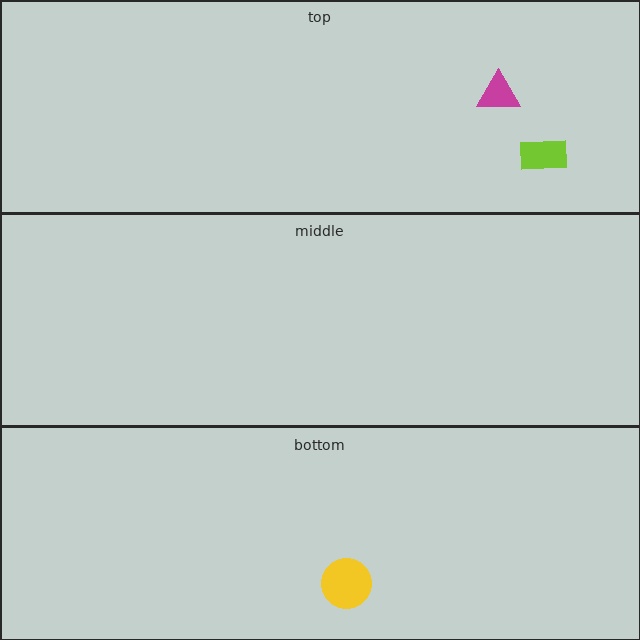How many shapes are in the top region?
2.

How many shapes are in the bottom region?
1.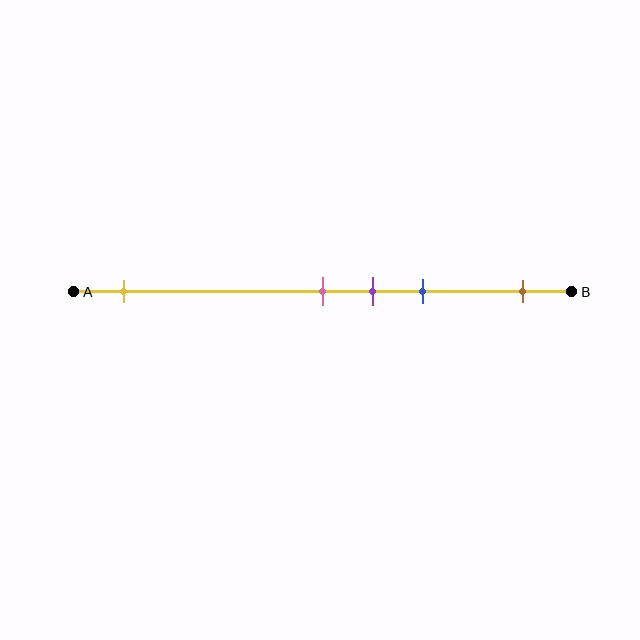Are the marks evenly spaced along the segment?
No, the marks are not evenly spaced.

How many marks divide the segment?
There are 5 marks dividing the segment.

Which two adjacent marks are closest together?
The pink and purple marks are the closest adjacent pair.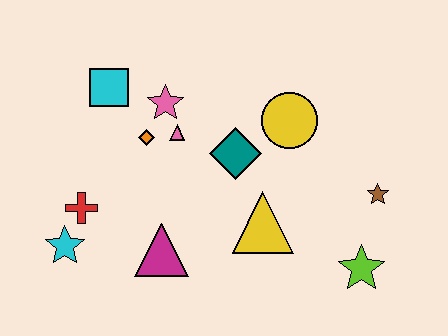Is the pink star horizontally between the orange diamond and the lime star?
Yes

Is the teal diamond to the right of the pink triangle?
Yes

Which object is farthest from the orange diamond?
The lime star is farthest from the orange diamond.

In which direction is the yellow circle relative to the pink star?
The yellow circle is to the right of the pink star.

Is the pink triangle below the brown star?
No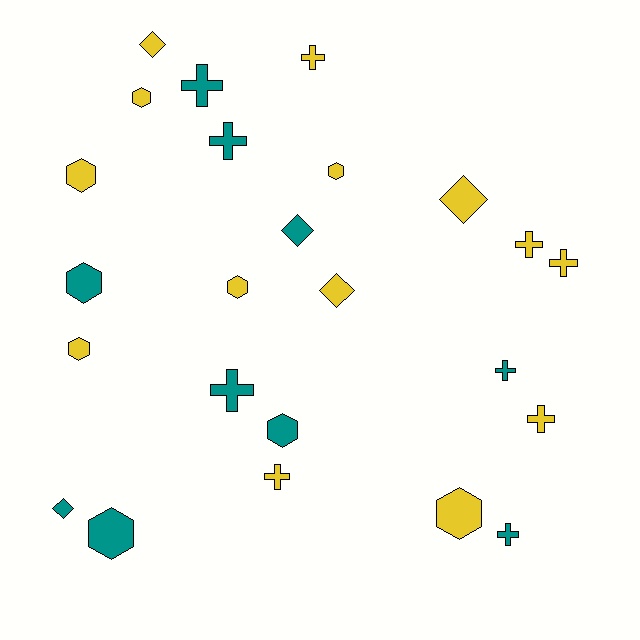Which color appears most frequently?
Yellow, with 14 objects.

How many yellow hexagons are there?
There are 6 yellow hexagons.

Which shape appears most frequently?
Cross, with 10 objects.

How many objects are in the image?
There are 24 objects.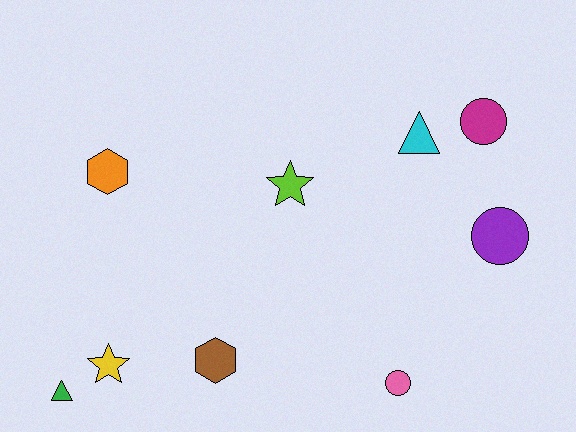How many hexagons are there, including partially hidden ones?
There are 2 hexagons.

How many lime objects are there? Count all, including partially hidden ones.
There is 1 lime object.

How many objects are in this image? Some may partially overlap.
There are 9 objects.